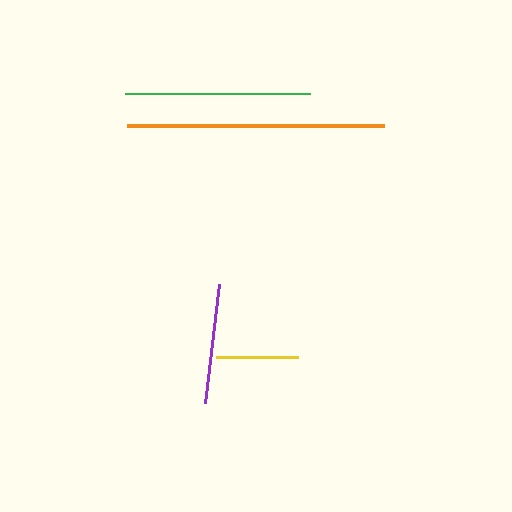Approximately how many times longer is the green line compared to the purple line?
The green line is approximately 1.6 times the length of the purple line.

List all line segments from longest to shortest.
From longest to shortest: orange, green, purple, yellow.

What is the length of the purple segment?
The purple segment is approximately 119 pixels long.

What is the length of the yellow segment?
The yellow segment is approximately 83 pixels long.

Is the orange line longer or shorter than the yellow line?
The orange line is longer than the yellow line.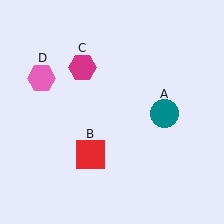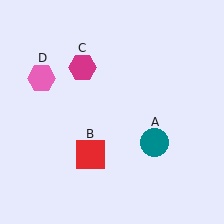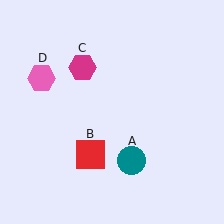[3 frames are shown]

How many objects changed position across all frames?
1 object changed position: teal circle (object A).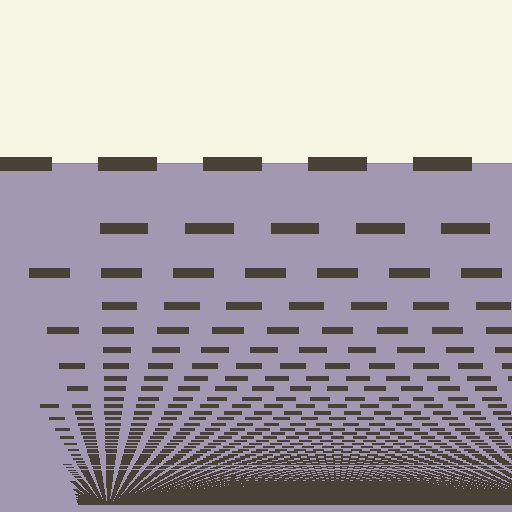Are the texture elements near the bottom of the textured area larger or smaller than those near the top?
Smaller. The gradient is inverted — elements near the bottom are smaller and denser.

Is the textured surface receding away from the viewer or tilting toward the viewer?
The surface appears to tilt toward the viewer. Texture elements get larger and sparser toward the top.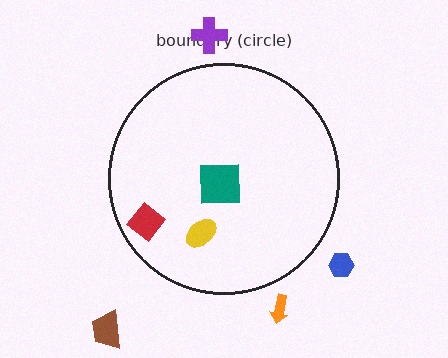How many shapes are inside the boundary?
3 inside, 4 outside.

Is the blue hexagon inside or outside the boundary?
Outside.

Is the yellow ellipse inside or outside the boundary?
Inside.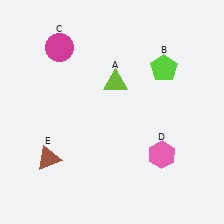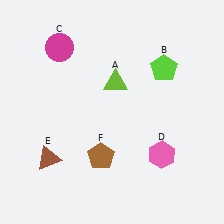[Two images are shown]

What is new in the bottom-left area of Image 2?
A brown pentagon (F) was added in the bottom-left area of Image 2.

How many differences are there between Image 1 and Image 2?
There is 1 difference between the two images.